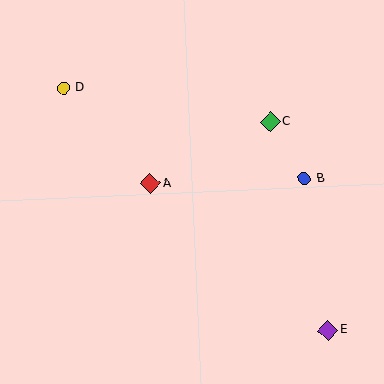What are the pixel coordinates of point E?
Point E is at (328, 330).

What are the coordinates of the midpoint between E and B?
The midpoint between E and B is at (316, 255).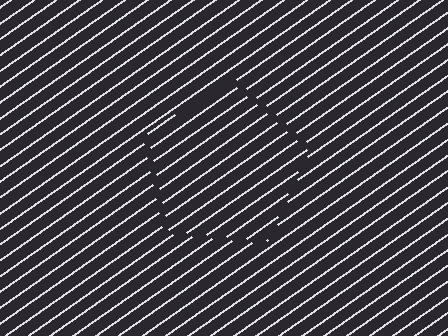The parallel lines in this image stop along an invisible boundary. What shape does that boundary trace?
An illusory pentagon. The interior of the shape contains the same grating, shifted by half a period — the contour is defined by the phase discontinuity where line-ends from the inner and outer gratings abut.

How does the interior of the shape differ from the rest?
The interior of the shape contains the same grating, shifted by half a period — the contour is defined by the phase discontinuity where line-ends from the inner and outer gratings abut.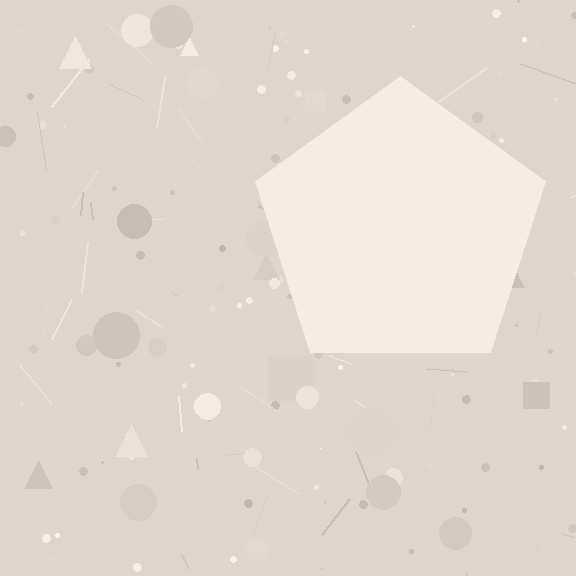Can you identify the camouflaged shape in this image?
The camouflaged shape is a pentagon.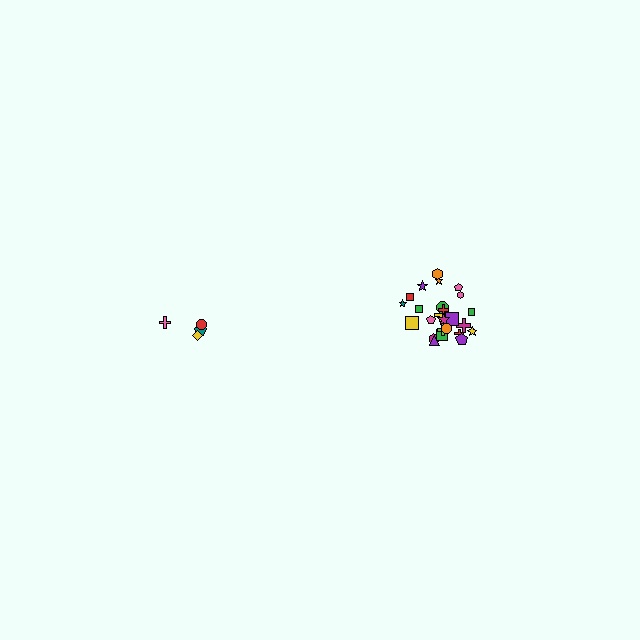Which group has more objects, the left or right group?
The right group.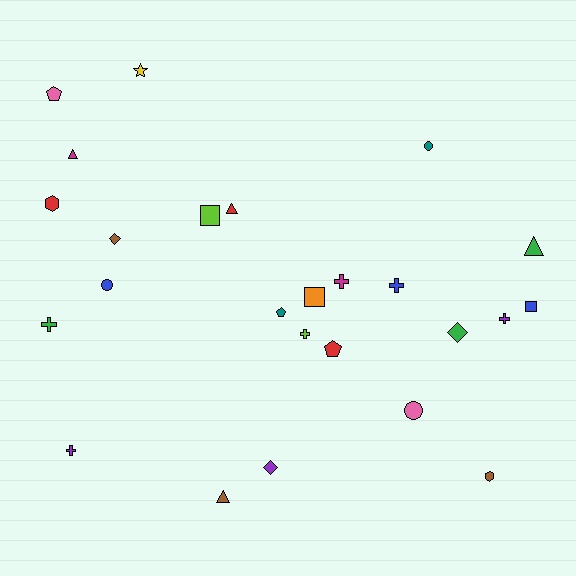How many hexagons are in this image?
There are 2 hexagons.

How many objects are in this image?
There are 25 objects.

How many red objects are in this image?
There are 3 red objects.